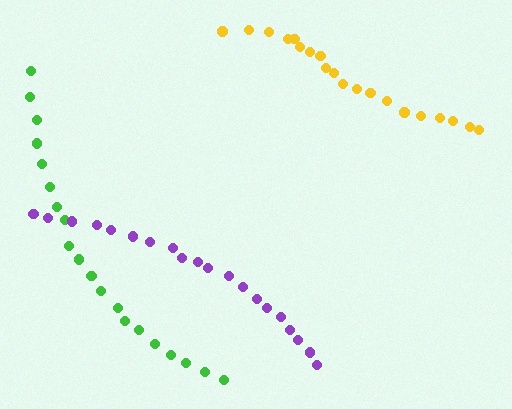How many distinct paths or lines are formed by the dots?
There are 3 distinct paths.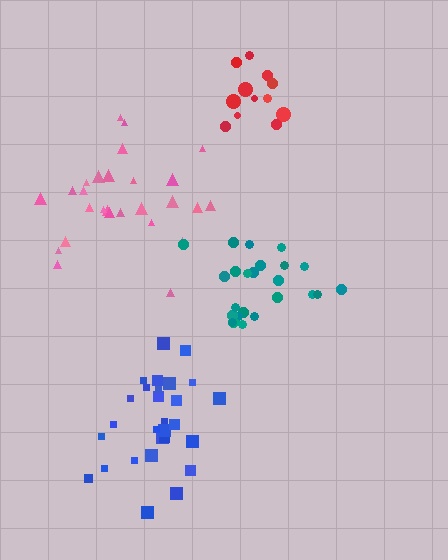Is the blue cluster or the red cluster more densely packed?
Red.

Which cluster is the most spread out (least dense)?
Pink.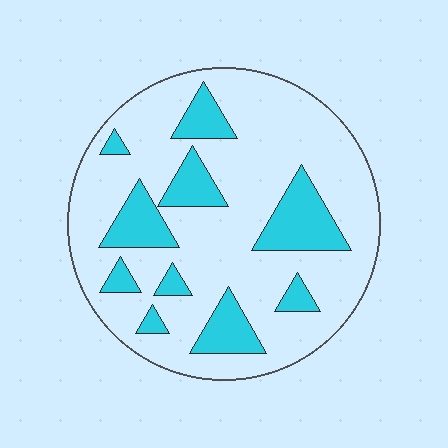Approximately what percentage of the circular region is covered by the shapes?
Approximately 25%.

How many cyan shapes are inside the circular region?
10.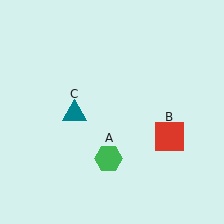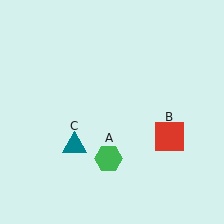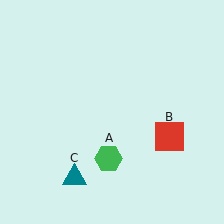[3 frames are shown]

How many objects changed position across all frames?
1 object changed position: teal triangle (object C).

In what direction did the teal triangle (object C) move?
The teal triangle (object C) moved down.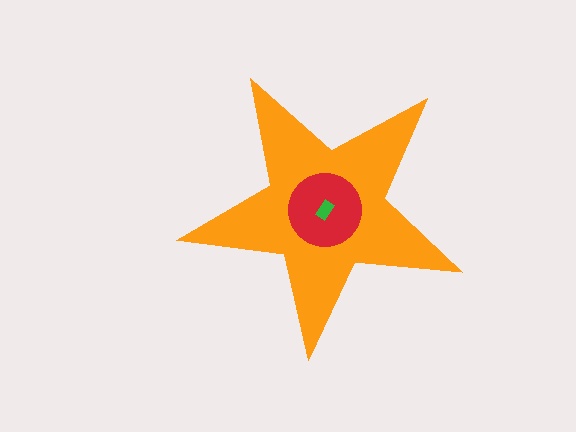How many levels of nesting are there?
3.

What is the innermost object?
The green rectangle.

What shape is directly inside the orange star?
The red circle.